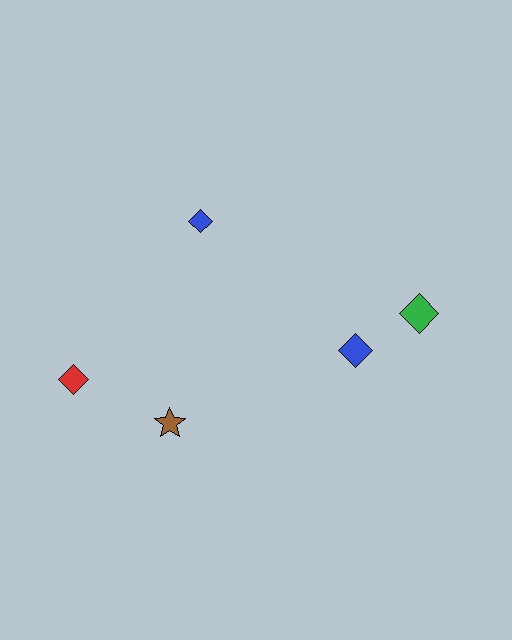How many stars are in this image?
There is 1 star.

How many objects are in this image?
There are 5 objects.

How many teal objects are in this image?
There are no teal objects.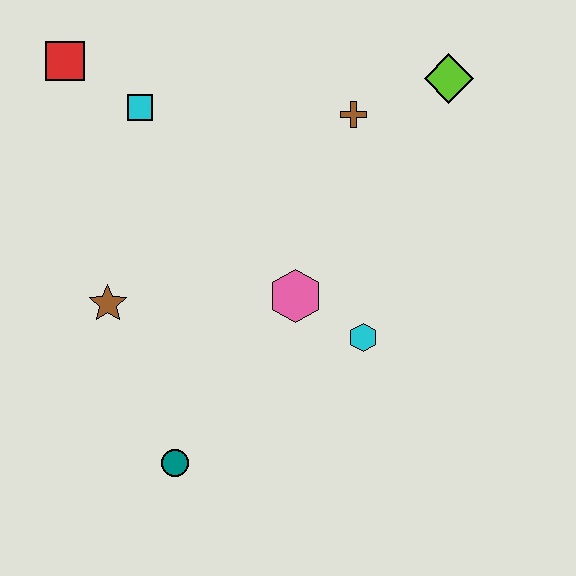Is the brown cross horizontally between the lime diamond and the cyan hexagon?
No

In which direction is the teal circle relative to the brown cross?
The teal circle is below the brown cross.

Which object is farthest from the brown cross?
The teal circle is farthest from the brown cross.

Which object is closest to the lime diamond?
The brown cross is closest to the lime diamond.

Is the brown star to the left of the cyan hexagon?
Yes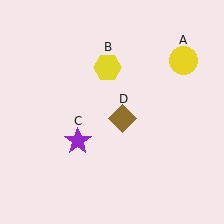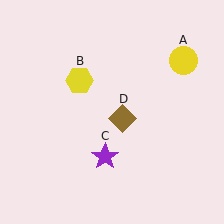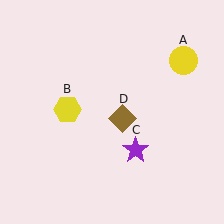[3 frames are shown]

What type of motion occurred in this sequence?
The yellow hexagon (object B), purple star (object C) rotated counterclockwise around the center of the scene.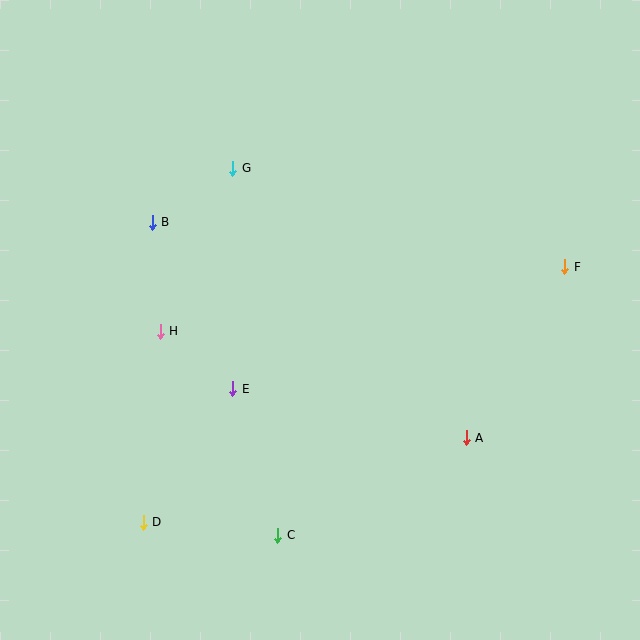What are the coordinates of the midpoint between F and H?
The midpoint between F and H is at (363, 299).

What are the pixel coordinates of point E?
Point E is at (233, 389).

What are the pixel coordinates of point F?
Point F is at (565, 267).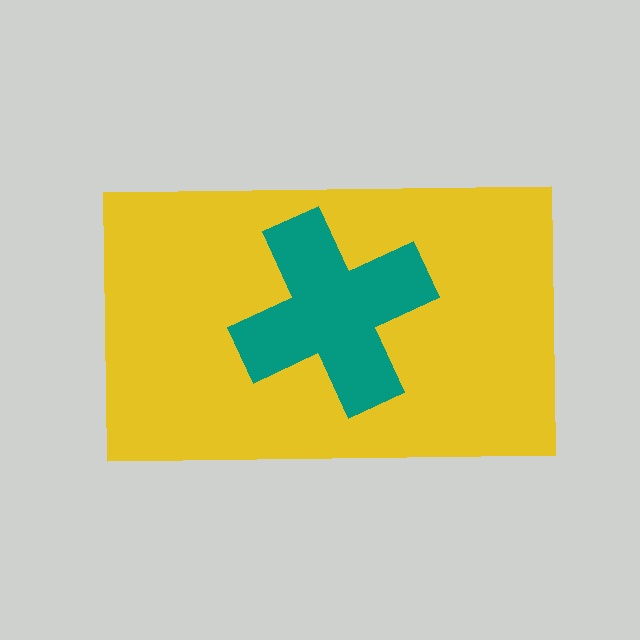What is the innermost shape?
The teal cross.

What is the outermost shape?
The yellow rectangle.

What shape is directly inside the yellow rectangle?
The teal cross.